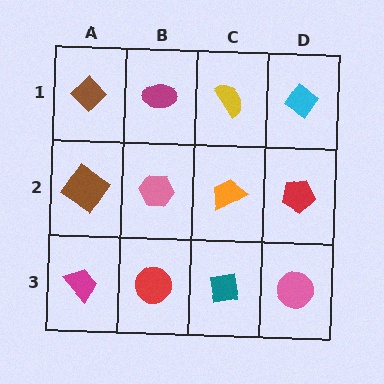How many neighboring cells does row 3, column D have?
2.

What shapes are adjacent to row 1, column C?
An orange trapezoid (row 2, column C), a magenta ellipse (row 1, column B), a cyan diamond (row 1, column D).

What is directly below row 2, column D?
A pink circle.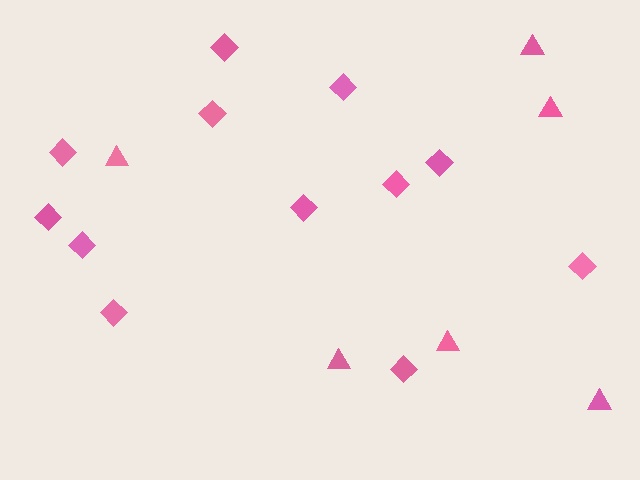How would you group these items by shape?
There are 2 groups: one group of triangles (6) and one group of diamonds (12).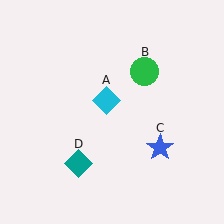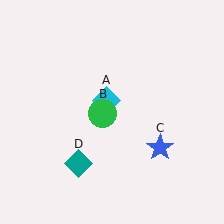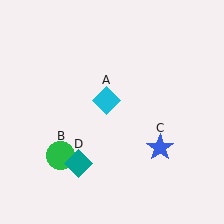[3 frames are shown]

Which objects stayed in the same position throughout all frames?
Cyan diamond (object A) and blue star (object C) and teal diamond (object D) remained stationary.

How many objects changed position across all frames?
1 object changed position: green circle (object B).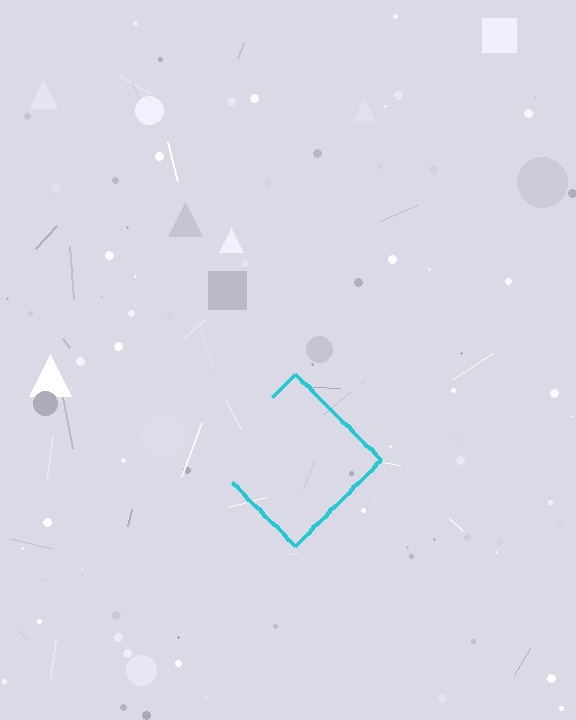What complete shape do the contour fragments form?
The contour fragments form a diamond.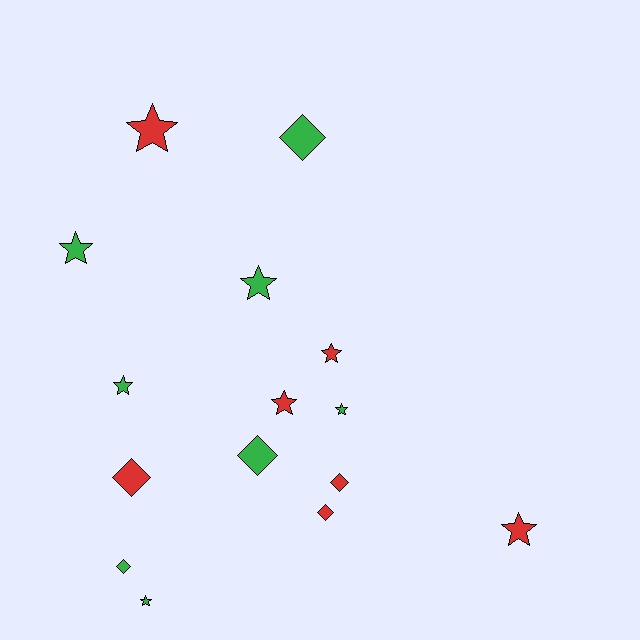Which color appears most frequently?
Green, with 8 objects.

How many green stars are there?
There are 5 green stars.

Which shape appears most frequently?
Star, with 9 objects.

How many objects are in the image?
There are 15 objects.